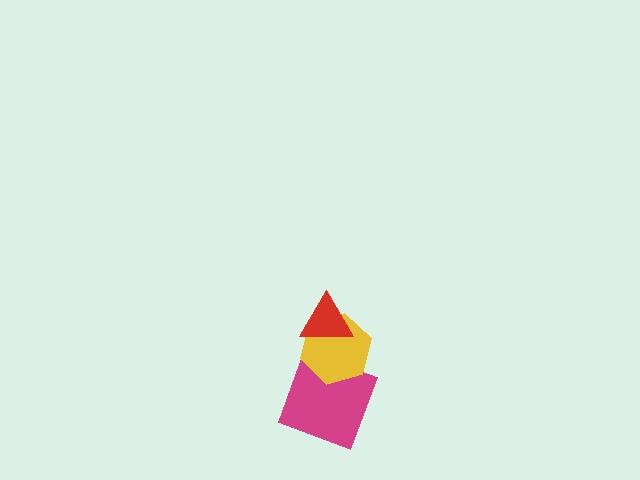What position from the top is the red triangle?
The red triangle is 1st from the top.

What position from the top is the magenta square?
The magenta square is 3rd from the top.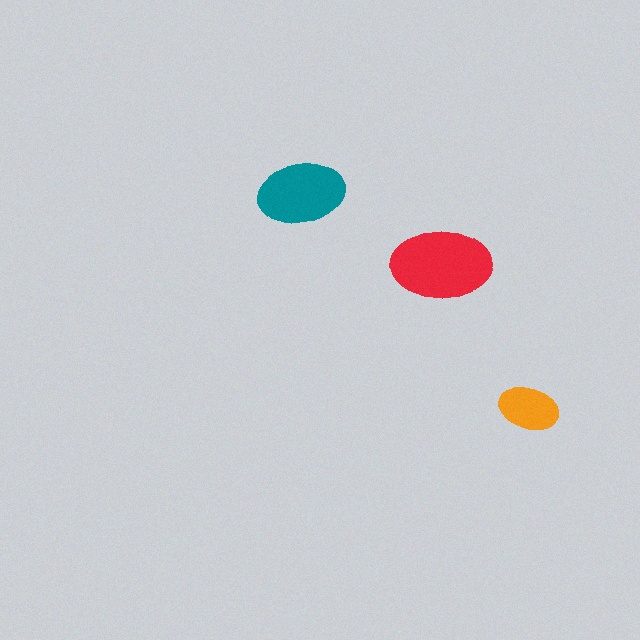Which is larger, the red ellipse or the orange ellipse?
The red one.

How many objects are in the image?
There are 3 objects in the image.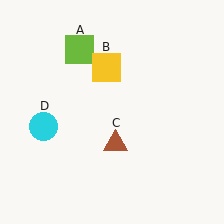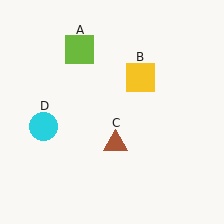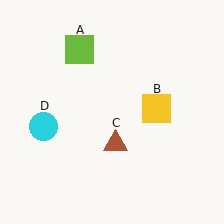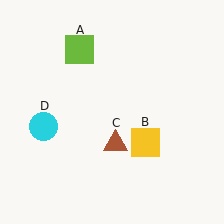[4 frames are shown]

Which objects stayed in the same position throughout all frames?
Lime square (object A) and brown triangle (object C) and cyan circle (object D) remained stationary.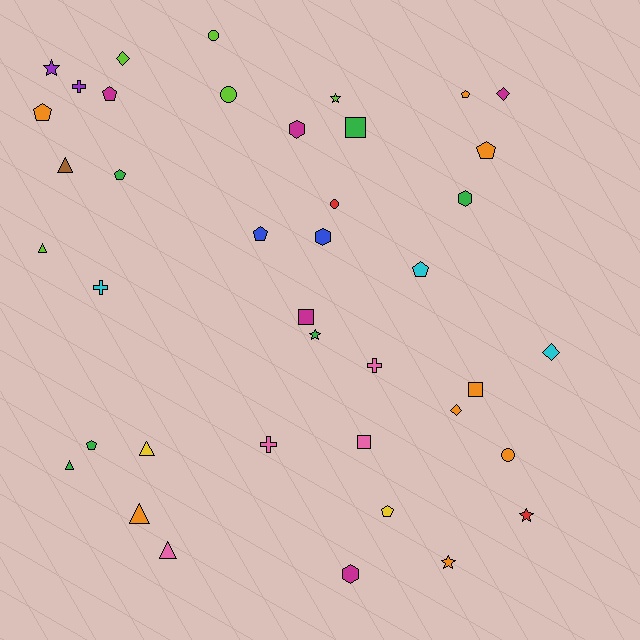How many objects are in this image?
There are 40 objects.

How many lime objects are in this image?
There are 5 lime objects.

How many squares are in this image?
There are 4 squares.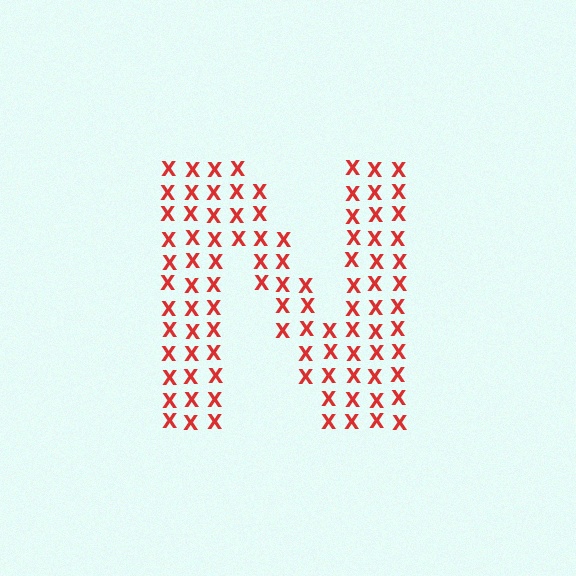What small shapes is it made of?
It is made of small letter X's.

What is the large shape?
The large shape is the letter N.